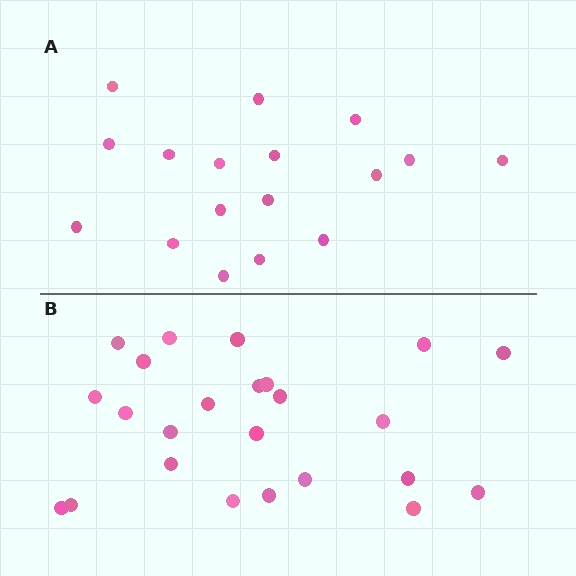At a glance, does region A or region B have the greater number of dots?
Region B (the bottom region) has more dots.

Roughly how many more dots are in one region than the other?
Region B has roughly 8 or so more dots than region A.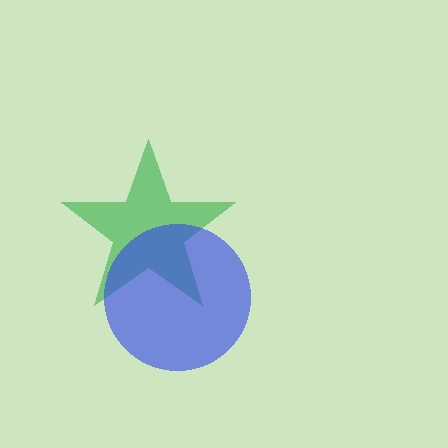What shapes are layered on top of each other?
The layered shapes are: a green star, a blue circle.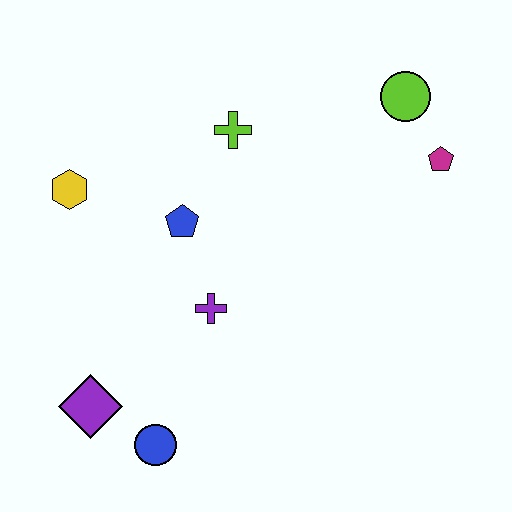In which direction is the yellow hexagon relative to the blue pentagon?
The yellow hexagon is to the left of the blue pentagon.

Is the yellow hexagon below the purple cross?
No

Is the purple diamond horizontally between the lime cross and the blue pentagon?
No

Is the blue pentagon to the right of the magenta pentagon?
No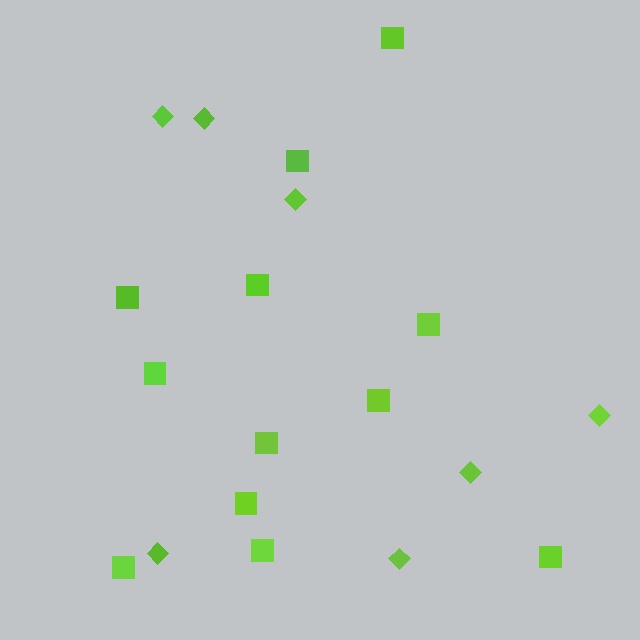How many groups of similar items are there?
There are 2 groups: one group of squares (12) and one group of diamonds (7).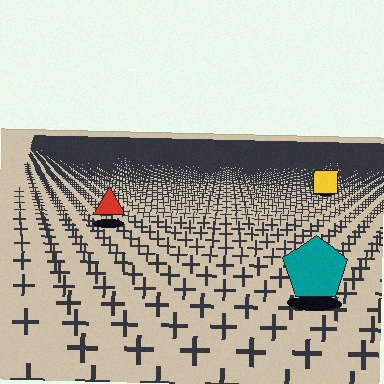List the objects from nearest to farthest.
From nearest to farthest: the teal pentagon, the red triangle, the yellow square.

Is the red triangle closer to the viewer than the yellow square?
Yes. The red triangle is closer — you can tell from the texture gradient: the ground texture is coarser near it.